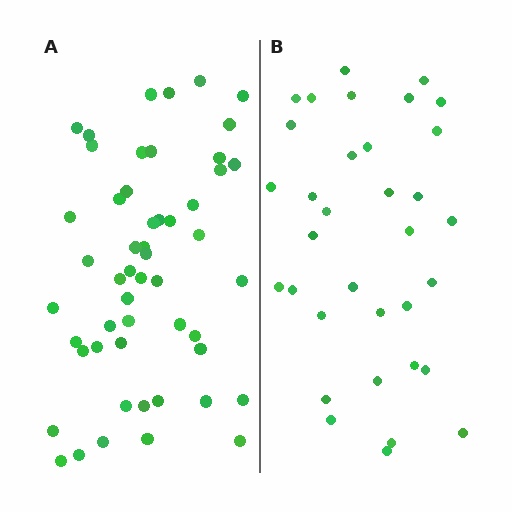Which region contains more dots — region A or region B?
Region A (the left region) has more dots.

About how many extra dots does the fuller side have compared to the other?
Region A has approximately 20 more dots than region B.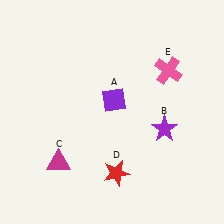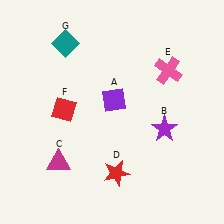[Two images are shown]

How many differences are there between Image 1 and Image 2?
There are 2 differences between the two images.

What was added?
A red diamond (F), a teal diamond (G) were added in Image 2.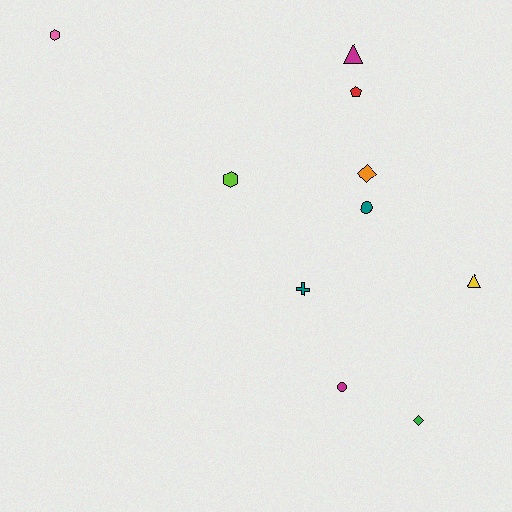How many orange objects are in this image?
There is 1 orange object.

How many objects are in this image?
There are 10 objects.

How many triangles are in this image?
There are 2 triangles.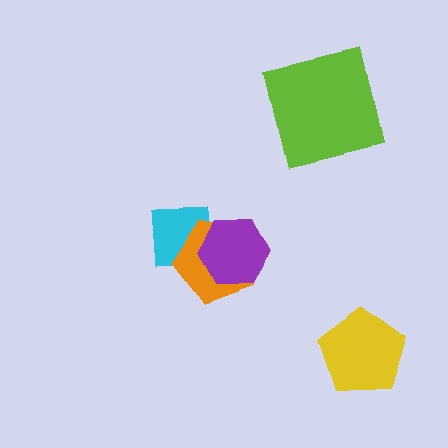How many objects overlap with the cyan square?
2 objects overlap with the cyan square.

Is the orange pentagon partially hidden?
Yes, it is partially covered by another shape.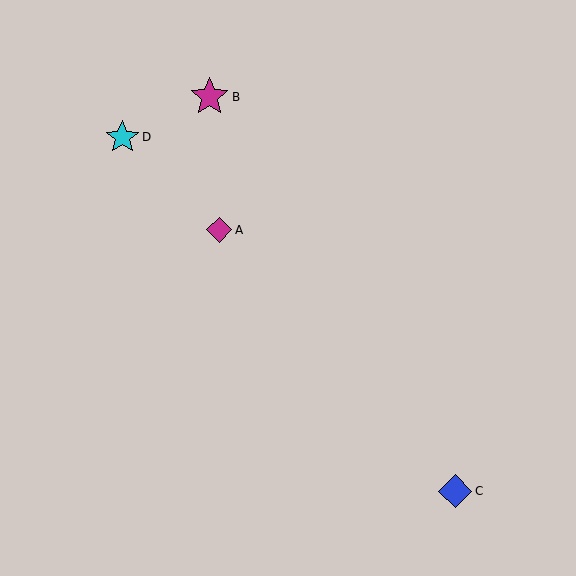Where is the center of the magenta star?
The center of the magenta star is at (209, 97).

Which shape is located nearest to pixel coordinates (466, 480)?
The blue diamond (labeled C) at (455, 491) is nearest to that location.